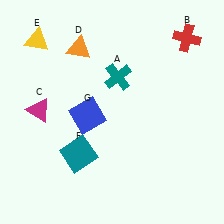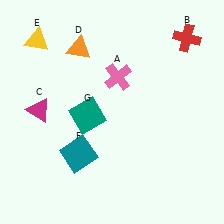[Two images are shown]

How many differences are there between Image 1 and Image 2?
There are 2 differences between the two images.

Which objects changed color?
A changed from teal to pink. G changed from blue to teal.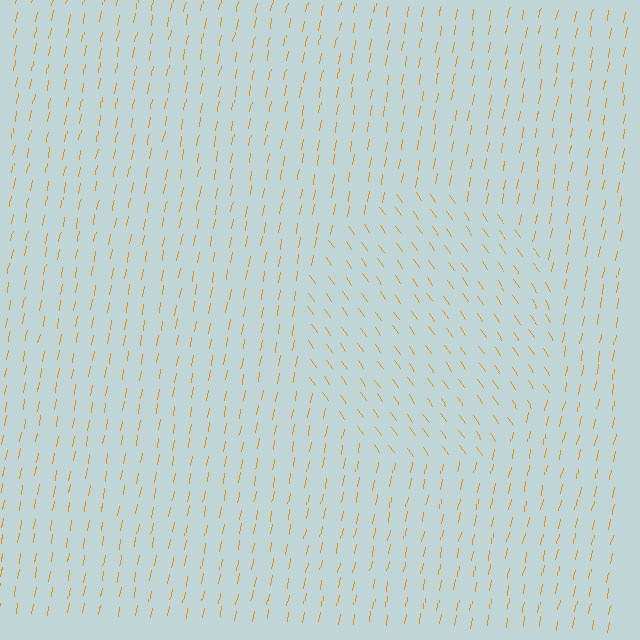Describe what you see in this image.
The image is filled with small orange line segments. A circle region in the image has lines oriented differently from the surrounding lines, creating a visible texture boundary.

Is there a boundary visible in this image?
Yes, there is a texture boundary formed by a change in line orientation.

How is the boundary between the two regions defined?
The boundary is defined purely by a change in line orientation (approximately 45 degrees difference). All lines are the same color and thickness.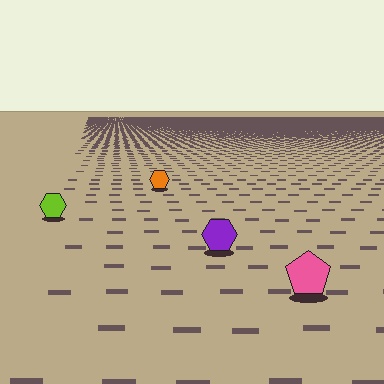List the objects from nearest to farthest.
From nearest to farthest: the pink pentagon, the purple hexagon, the lime hexagon, the orange hexagon.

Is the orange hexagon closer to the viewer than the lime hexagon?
No. The lime hexagon is closer — you can tell from the texture gradient: the ground texture is coarser near it.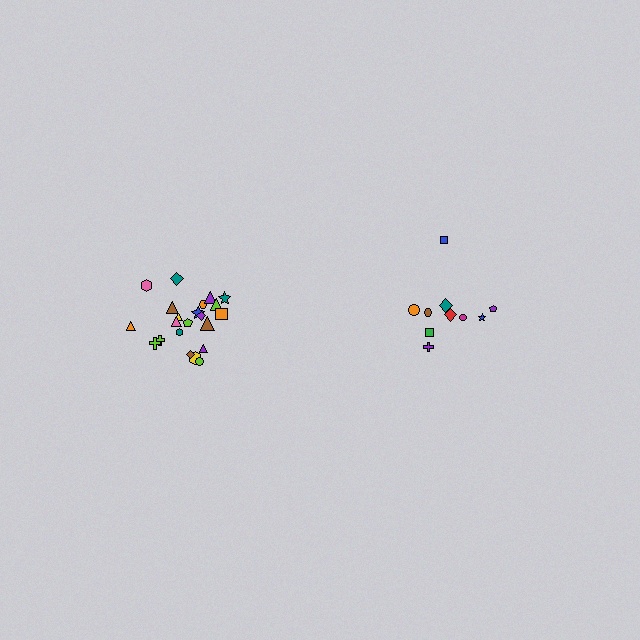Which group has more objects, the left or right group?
The left group.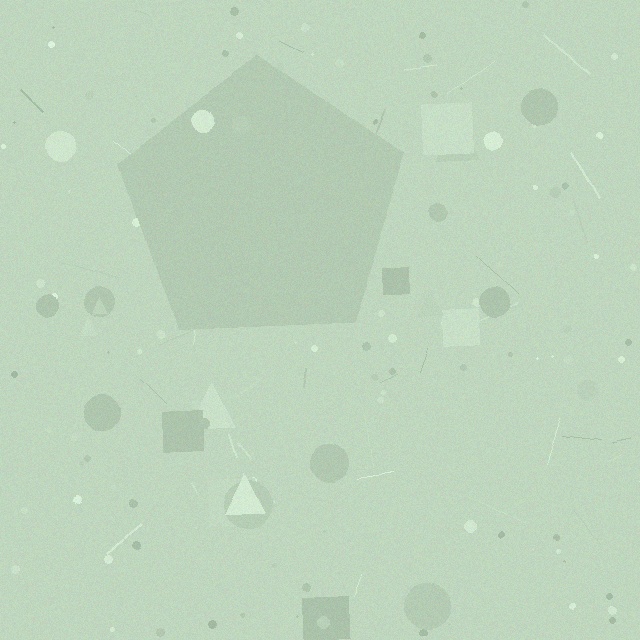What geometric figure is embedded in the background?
A pentagon is embedded in the background.